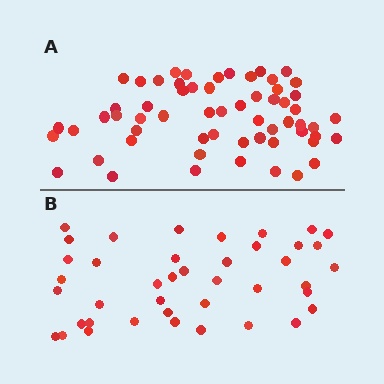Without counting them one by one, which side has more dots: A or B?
Region A (the top region) has more dots.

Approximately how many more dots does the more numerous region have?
Region A has approximately 20 more dots than region B.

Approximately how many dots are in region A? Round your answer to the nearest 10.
About 60 dots.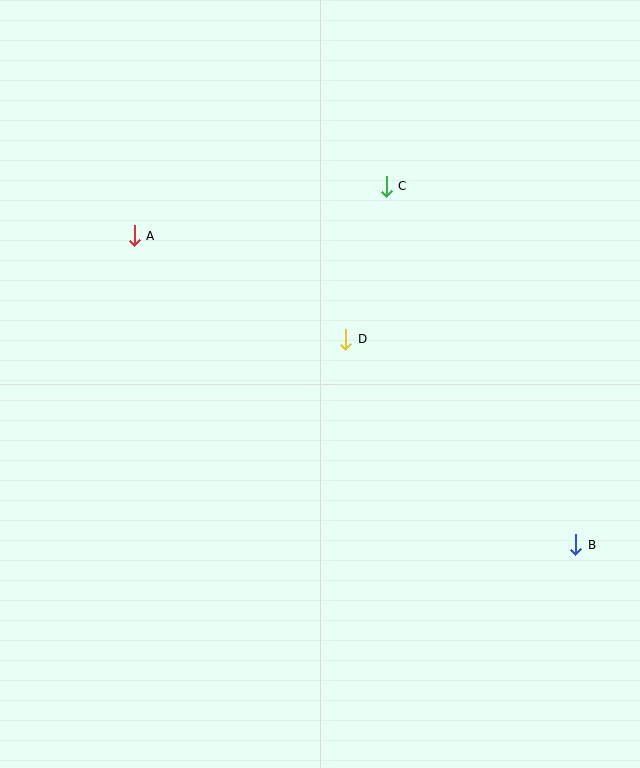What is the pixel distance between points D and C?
The distance between D and C is 158 pixels.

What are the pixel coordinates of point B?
Point B is at (576, 545).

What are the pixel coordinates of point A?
Point A is at (134, 236).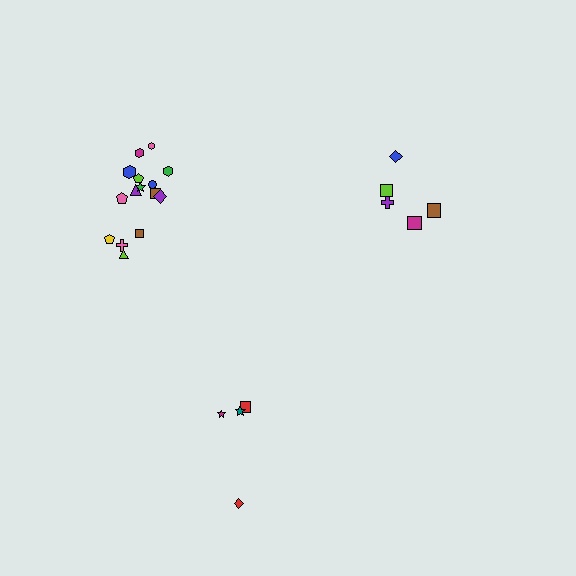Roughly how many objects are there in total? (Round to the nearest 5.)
Roughly 25 objects in total.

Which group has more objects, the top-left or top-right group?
The top-left group.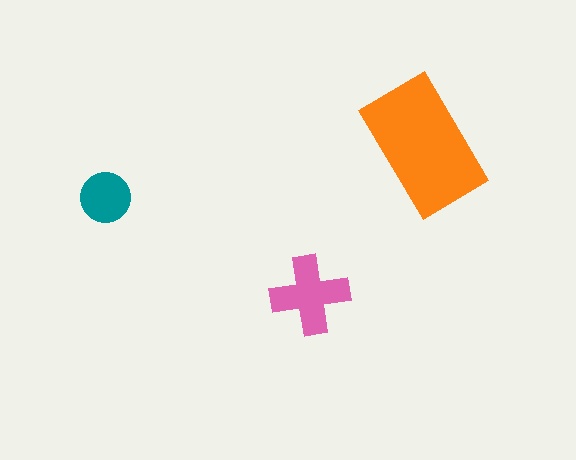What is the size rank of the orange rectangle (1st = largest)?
1st.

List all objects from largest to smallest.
The orange rectangle, the pink cross, the teal circle.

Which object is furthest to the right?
The orange rectangle is rightmost.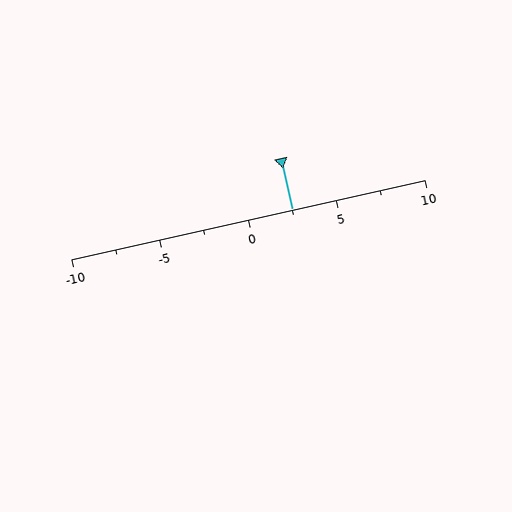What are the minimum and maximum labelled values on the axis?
The axis runs from -10 to 10.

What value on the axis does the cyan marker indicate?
The marker indicates approximately 2.5.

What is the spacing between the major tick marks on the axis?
The major ticks are spaced 5 apart.